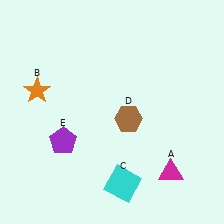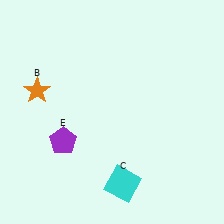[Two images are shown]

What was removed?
The brown hexagon (D), the magenta triangle (A) were removed in Image 2.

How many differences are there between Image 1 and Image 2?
There are 2 differences between the two images.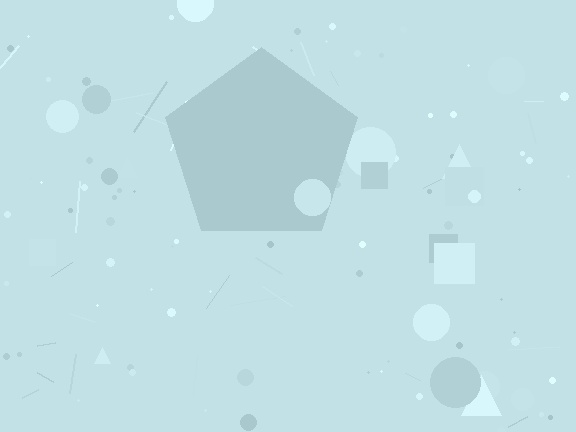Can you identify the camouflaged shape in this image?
The camouflaged shape is a pentagon.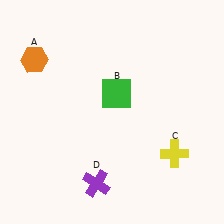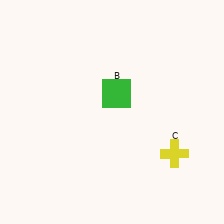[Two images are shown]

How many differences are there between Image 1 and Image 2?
There are 2 differences between the two images.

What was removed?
The purple cross (D), the orange hexagon (A) were removed in Image 2.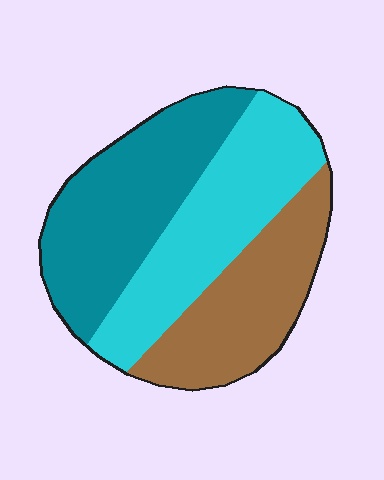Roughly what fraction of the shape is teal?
Teal covers 36% of the shape.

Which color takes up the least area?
Brown, at roughly 30%.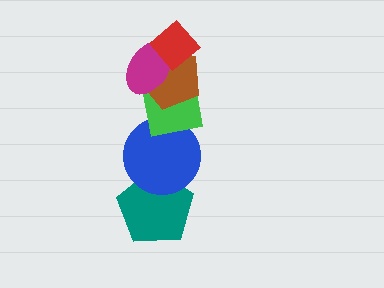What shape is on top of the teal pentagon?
The blue circle is on top of the teal pentagon.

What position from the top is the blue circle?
The blue circle is 5th from the top.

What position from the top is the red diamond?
The red diamond is 1st from the top.